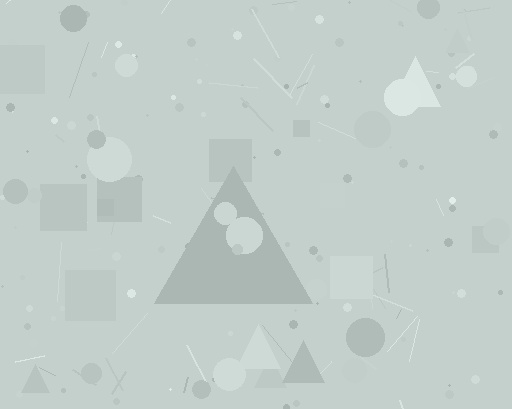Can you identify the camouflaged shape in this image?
The camouflaged shape is a triangle.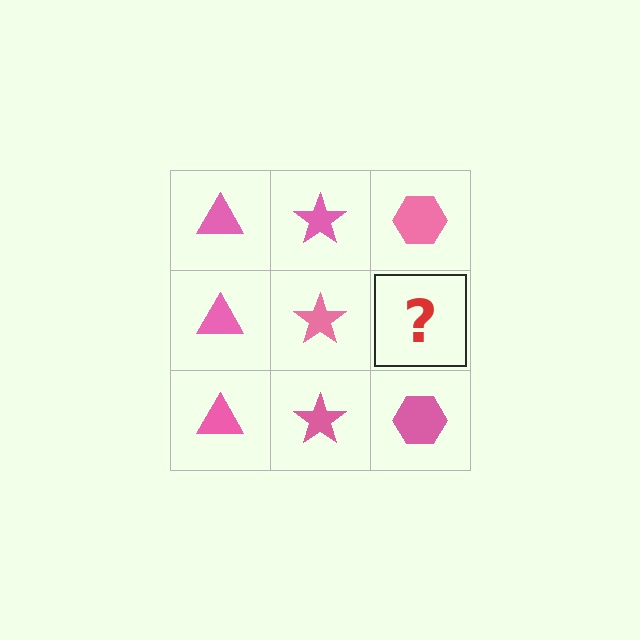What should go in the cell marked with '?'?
The missing cell should contain a pink hexagon.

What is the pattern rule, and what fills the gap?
The rule is that each column has a consistent shape. The gap should be filled with a pink hexagon.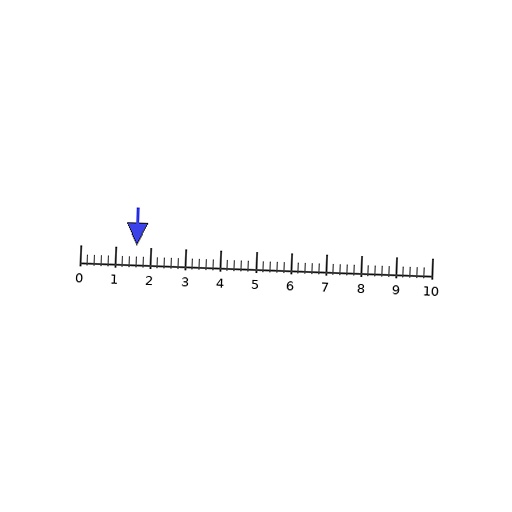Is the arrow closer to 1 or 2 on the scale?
The arrow is closer to 2.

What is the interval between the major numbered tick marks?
The major tick marks are spaced 1 units apart.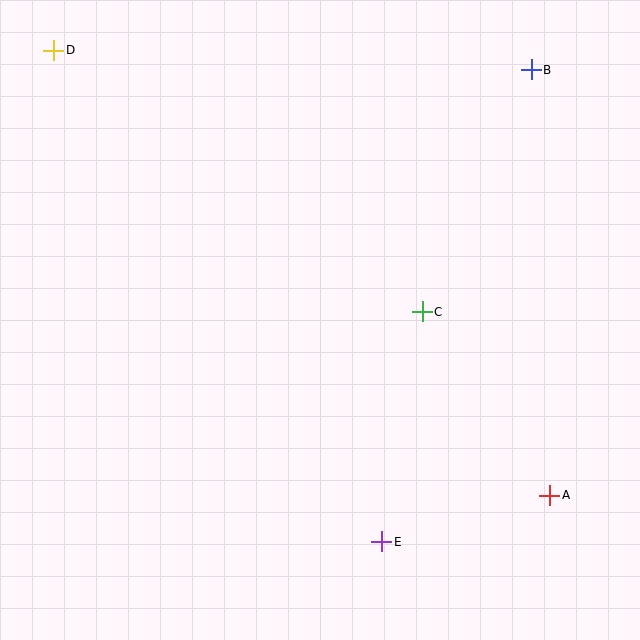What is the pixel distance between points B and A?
The distance between B and A is 426 pixels.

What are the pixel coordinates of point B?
Point B is at (531, 70).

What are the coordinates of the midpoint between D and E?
The midpoint between D and E is at (218, 296).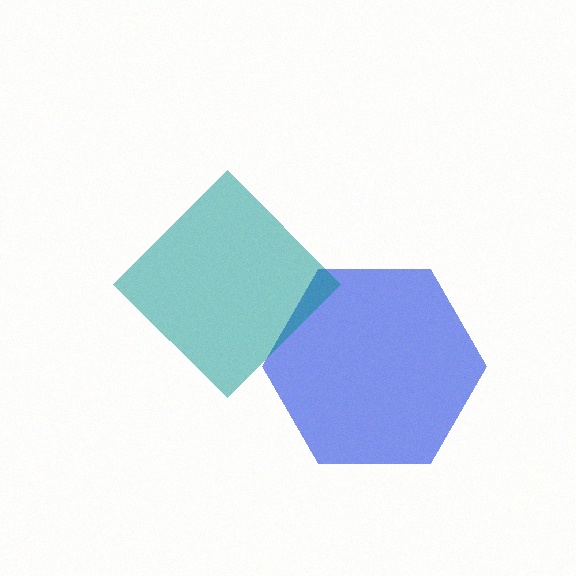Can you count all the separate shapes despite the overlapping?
Yes, there are 2 separate shapes.